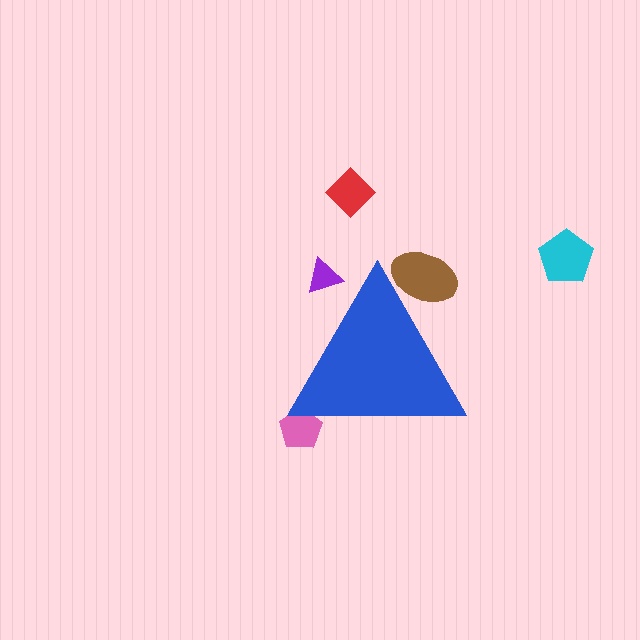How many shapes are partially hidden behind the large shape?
3 shapes are partially hidden.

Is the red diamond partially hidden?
No, the red diamond is fully visible.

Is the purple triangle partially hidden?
Yes, the purple triangle is partially hidden behind the blue triangle.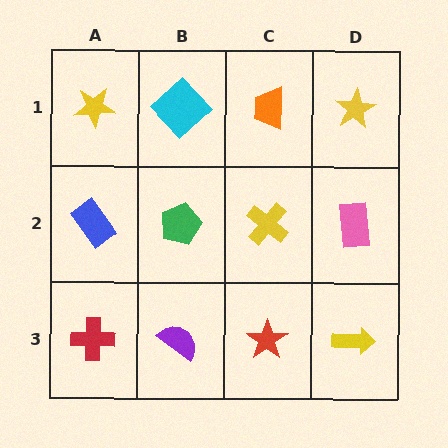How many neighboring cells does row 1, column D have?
2.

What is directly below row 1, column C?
A yellow cross.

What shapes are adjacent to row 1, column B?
A green pentagon (row 2, column B), a yellow star (row 1, column A), an orange trapezoid (row 1, column C).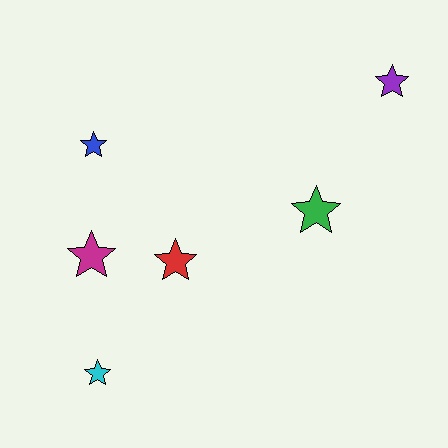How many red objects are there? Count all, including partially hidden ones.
There is 1 red object.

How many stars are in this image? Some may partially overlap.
There are 6 stars.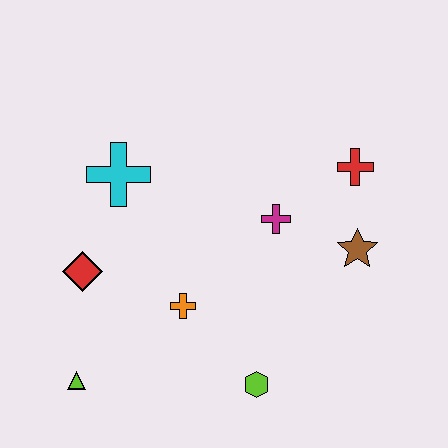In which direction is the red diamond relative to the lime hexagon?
The red diamond is to the left of the lime hexagon.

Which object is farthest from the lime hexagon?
The cyan cross is farthest from the lime hexagon.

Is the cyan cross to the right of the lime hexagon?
No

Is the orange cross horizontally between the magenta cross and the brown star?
No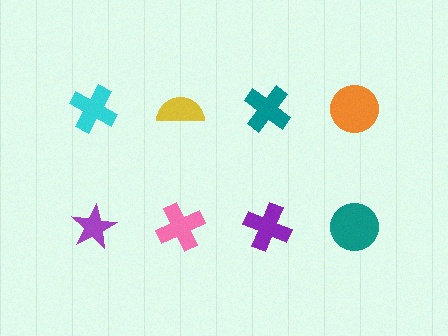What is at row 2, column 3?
A purple cross.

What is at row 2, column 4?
A teal circle.